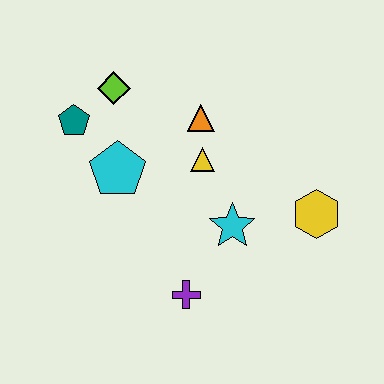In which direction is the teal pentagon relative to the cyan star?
The teal pentagon is to the left of the cyan star.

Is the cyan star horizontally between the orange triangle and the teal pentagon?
No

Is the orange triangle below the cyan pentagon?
No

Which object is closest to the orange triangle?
The yellow triangle is closest to the orange triangle.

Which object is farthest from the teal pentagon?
The yellow hexagon is farthest from the teal pentagon.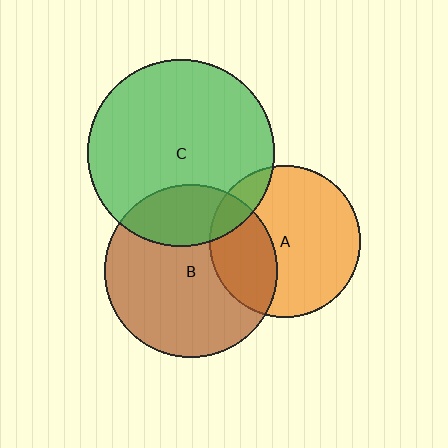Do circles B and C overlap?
Yes.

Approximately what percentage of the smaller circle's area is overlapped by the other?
Approximately 25%.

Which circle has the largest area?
Circle C (green).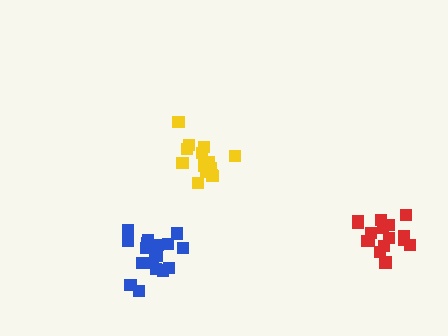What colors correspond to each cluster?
The clusters are colored: yellow, blue, red.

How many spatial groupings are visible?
There are 3 spatial groupings.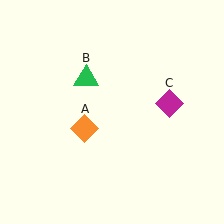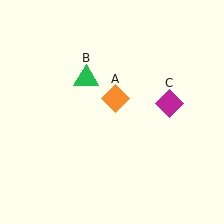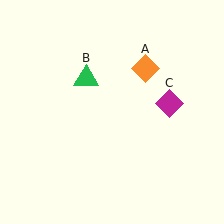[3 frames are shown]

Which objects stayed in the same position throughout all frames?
Green triangle (object B) and magenta diamond (object C) remained stationary.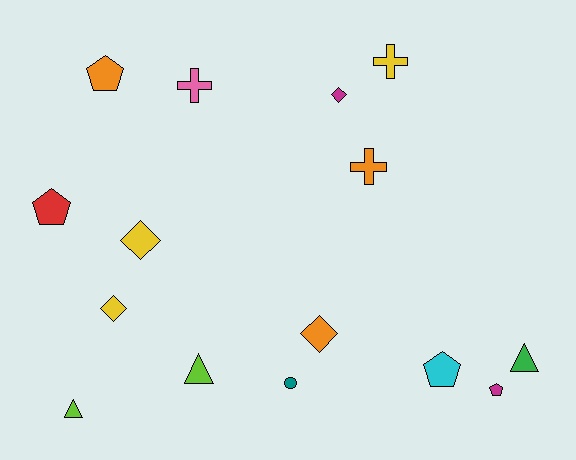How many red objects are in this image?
There is 1 red object.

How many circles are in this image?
There is 1 circle.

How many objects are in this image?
There are 15 objects.